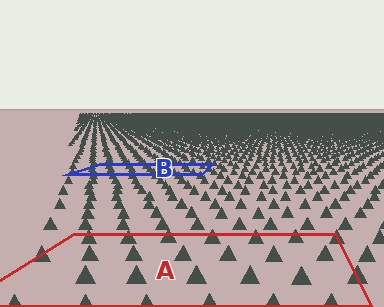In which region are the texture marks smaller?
The texture marks are smaller in region B, because it is farther away.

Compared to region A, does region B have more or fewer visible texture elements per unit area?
Region B has more texture elements per unit area — they are packed more densely because it is farther away.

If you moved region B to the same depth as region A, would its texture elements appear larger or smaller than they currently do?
They would appear larger. At a closer depth, the same texture elements are projected at a bigger on-screen size.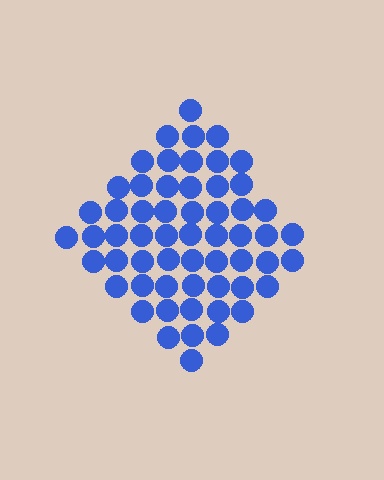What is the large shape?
The large shape is a diamond.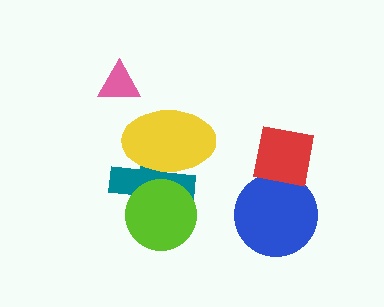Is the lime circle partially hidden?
Yes, it is partially covered by another shape.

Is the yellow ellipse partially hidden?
No, no other shape covers it.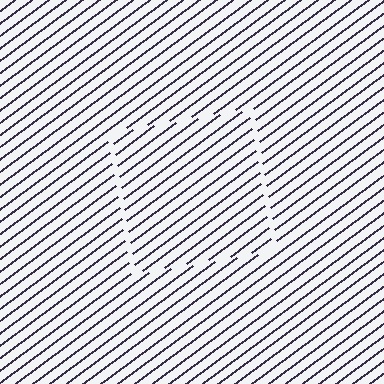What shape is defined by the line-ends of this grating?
An illusory square. The interior of the shape contains the same grating, shifted by half a period — the contour is defined by the phase discontinuity where line-ends from the inner and outer gratings abut.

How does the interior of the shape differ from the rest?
The interior of the shape contains the same grating, shifted by half a period — the contour is defined by the phase discontinuity where line-ends from the inner and outer gratings abut.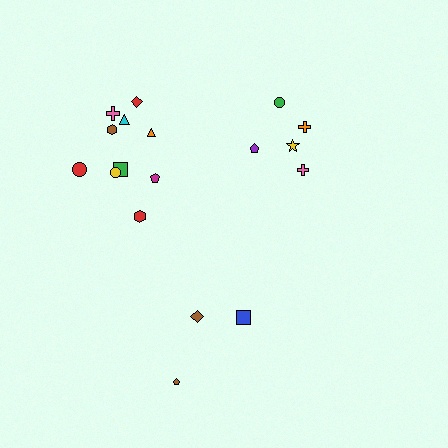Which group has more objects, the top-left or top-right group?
The top-left group.